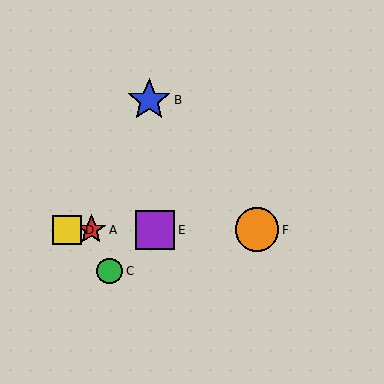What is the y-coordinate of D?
Object D is at y≈230.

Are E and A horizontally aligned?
Yes, both are at y≈230.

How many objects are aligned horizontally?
4 objects (A, D, E, F) are aligned horizontally.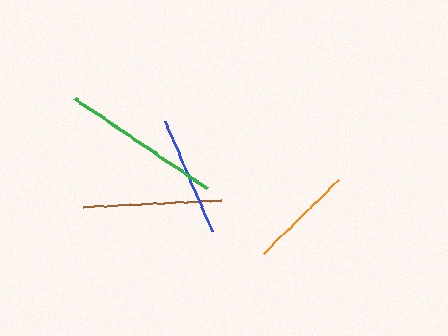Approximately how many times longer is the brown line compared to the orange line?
The brown line is approximately 1.3 times the length of the orange line.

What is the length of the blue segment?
The blue segment is approximately 119 pixels long.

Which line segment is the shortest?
The orange line is the shortest at approximately 105 pixels.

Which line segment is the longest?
The green line is the longest at approximately 161 pixels.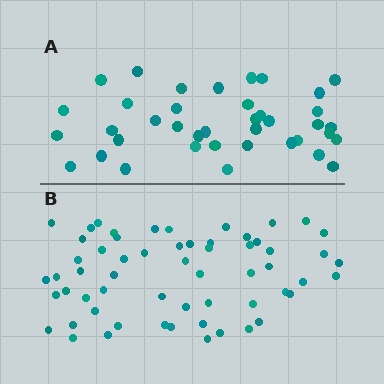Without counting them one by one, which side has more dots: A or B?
Region B (the bottom region) has more dots.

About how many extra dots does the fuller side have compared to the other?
Region B has approximately 20 more dots than region A.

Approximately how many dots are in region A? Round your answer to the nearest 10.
About 40 dots. (The exact count is 39, which rounds to 40.)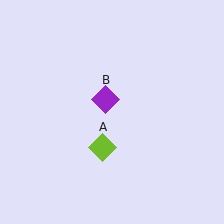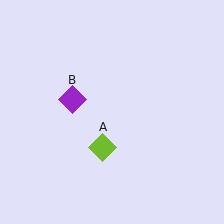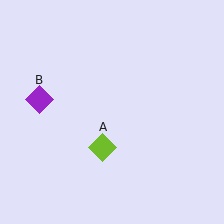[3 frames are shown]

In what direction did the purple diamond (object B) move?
The purple diamond (object B) moved left.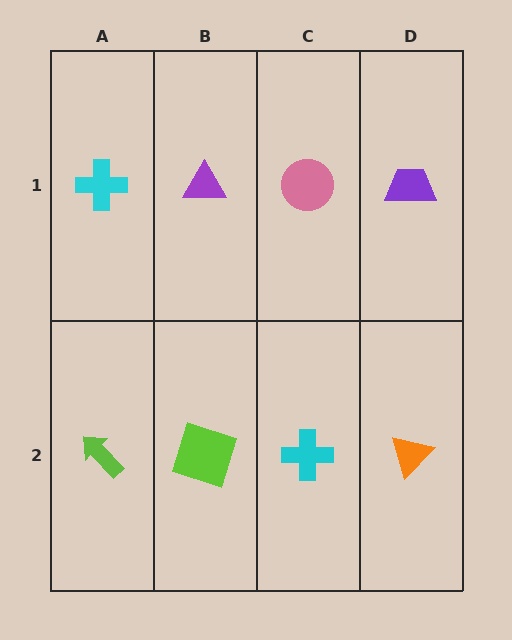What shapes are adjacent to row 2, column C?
A pink circle (row 1, column C), a lime square (row 2, column B), an orange triangle (row 2, column D).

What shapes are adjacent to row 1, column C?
A cyan cross (row 2, column C), a purple triangle (row 1, column B), a purple trapezoid (row 1, column D).